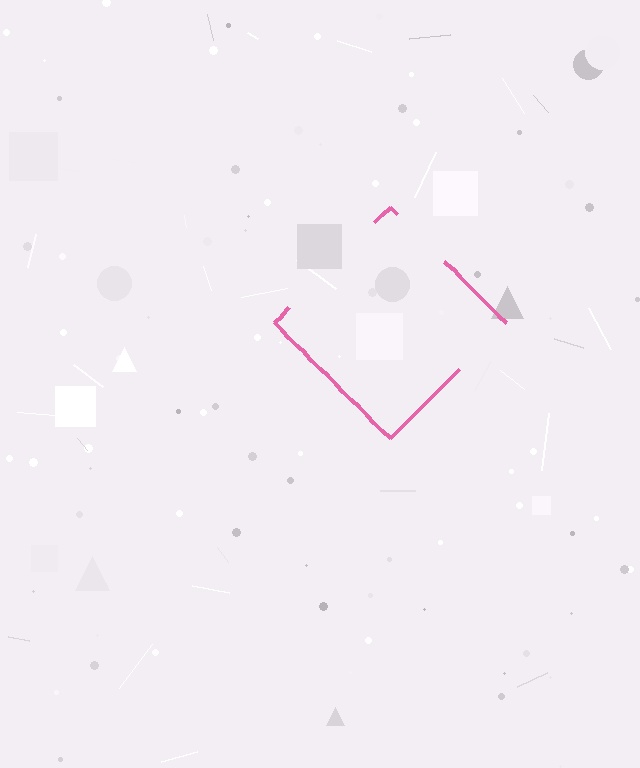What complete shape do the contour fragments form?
The contour fragments form a diamond.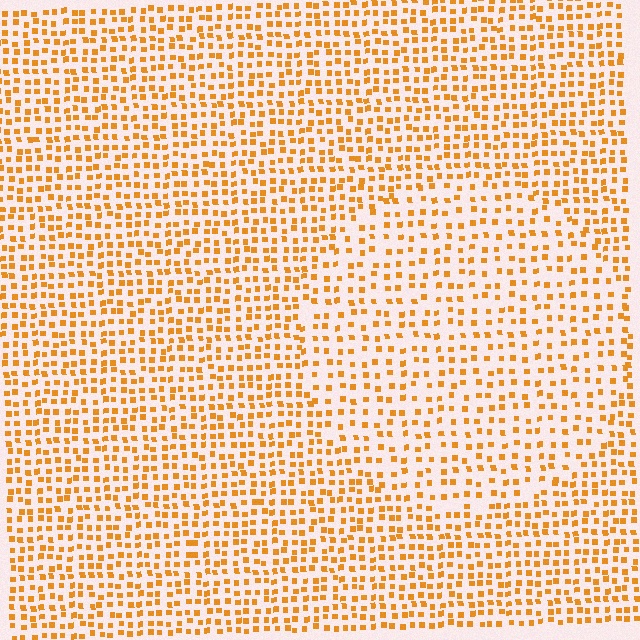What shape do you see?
I see a circle.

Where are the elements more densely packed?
The elements are more densely packed outside the circle boundary.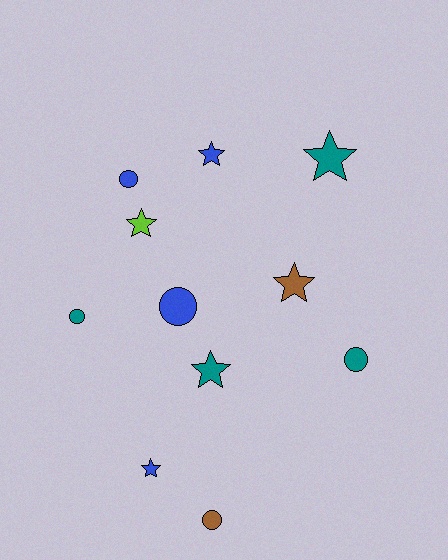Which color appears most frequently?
Blue, with 4 objects.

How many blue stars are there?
There are 2 blue stars.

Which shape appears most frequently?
Star, with 6 objects.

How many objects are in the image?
There are 11 objects.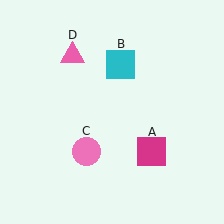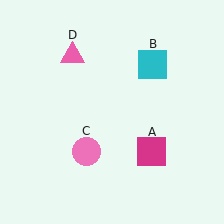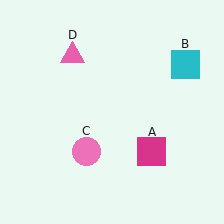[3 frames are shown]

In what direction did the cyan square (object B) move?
The cyan square (object B) moved right.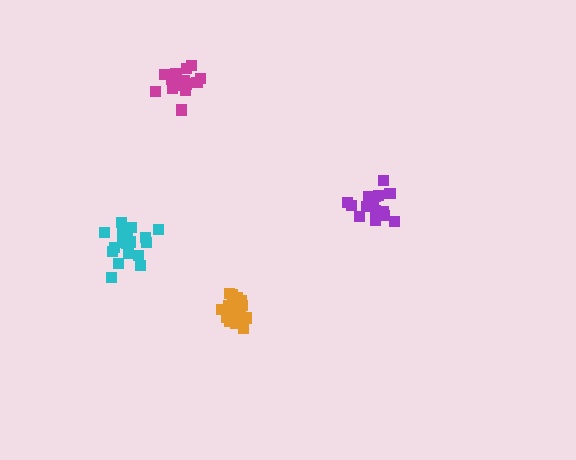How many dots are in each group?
Group 1: 19 dots, Group 2: 16 dots, Group 3: 16 dots, Group 4: 18 dots (69 total).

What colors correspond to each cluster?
The clusters are colored: cyan, purple, magenta, orange.